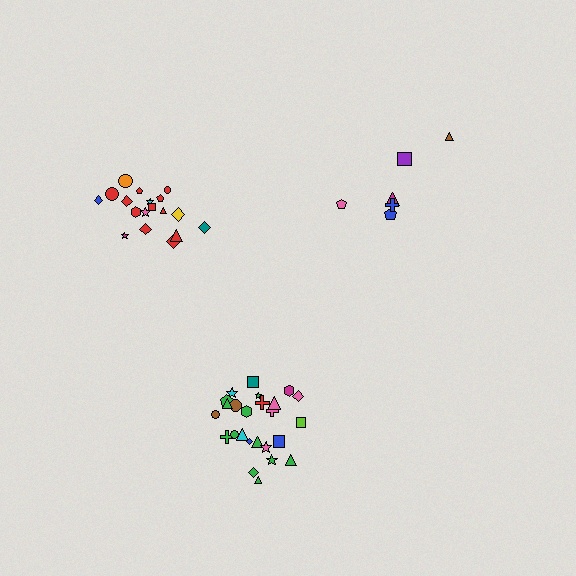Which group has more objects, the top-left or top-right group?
The top-left group.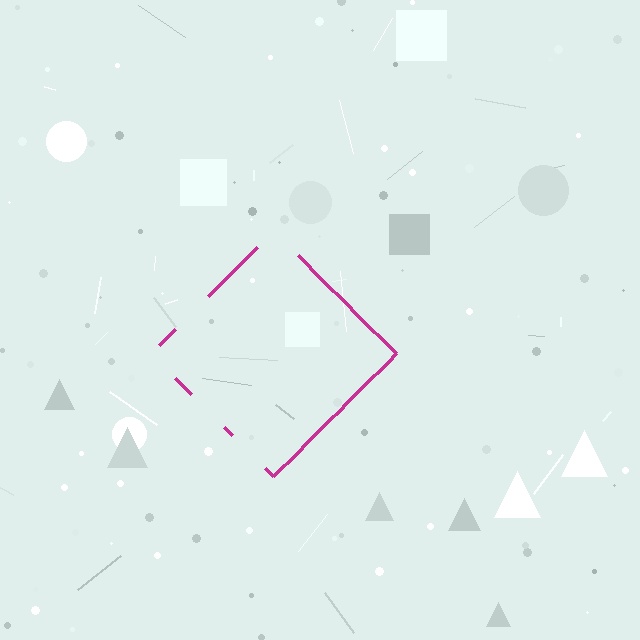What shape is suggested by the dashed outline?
The dashed outline suggests a diamond.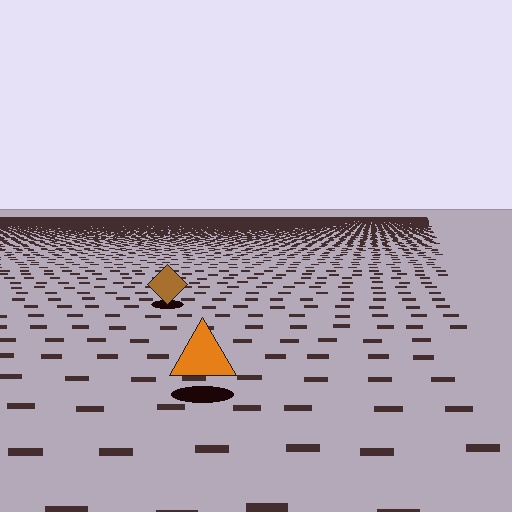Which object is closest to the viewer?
The orange triangle is closest. The texture marks near it are larger and more spread out.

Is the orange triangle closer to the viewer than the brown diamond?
Yes. The orange triangle is closer — you can tell from the texture gradient: the ground texture is coarser near it.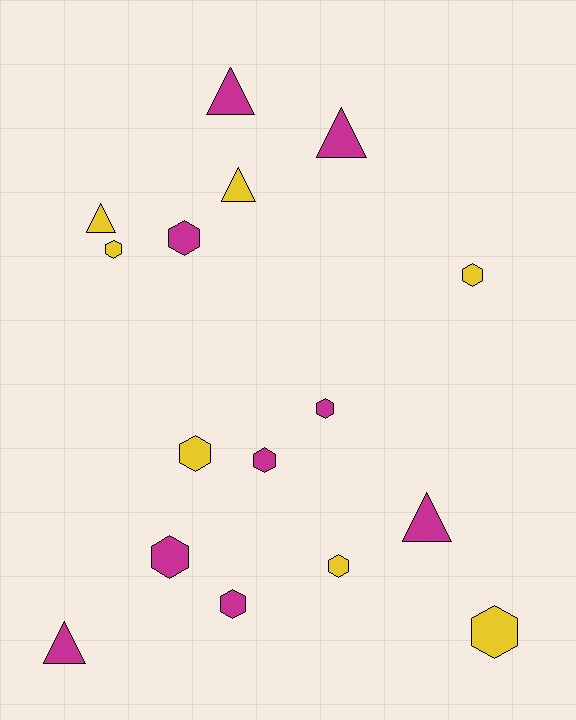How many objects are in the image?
There are 16 objects.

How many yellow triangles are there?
There are 2 yellow triangles.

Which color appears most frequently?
Magenta, with 9 objects.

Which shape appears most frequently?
Hexagon, with 10 objects.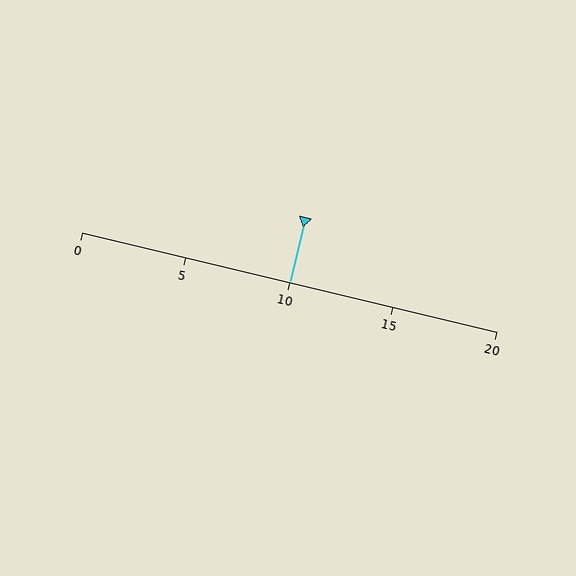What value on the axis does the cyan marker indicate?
The marker indicates approximately 10.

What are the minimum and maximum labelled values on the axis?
The axis runs from 0 to 20.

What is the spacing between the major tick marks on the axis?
The major ticks are spaced 5 apart.